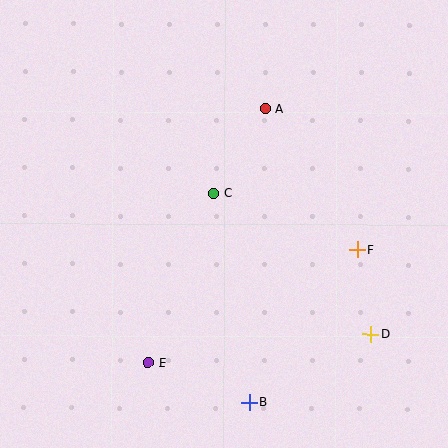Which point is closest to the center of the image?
Point C at (214, 193) is closest to the center.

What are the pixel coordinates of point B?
Point B is at (250, 403).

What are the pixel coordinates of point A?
Point A is at (266, 109).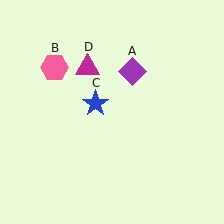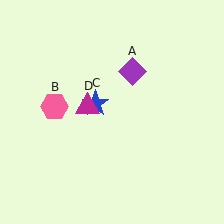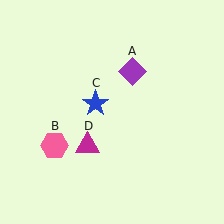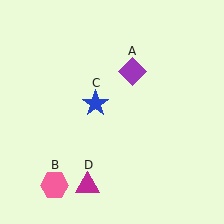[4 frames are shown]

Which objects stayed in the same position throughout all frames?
Purple diamond (object A) and blue star (object C) remained stationary.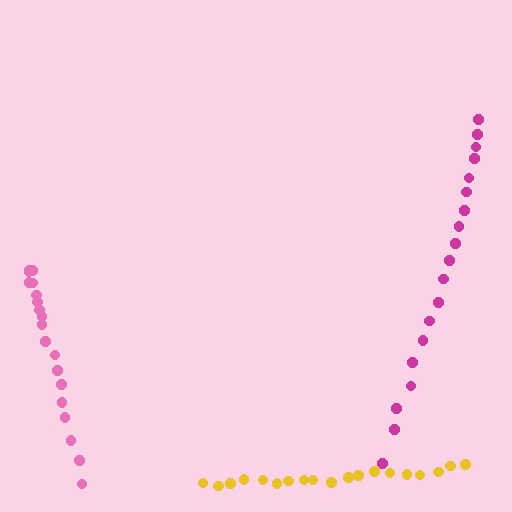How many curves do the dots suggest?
There are 3 distinct paths.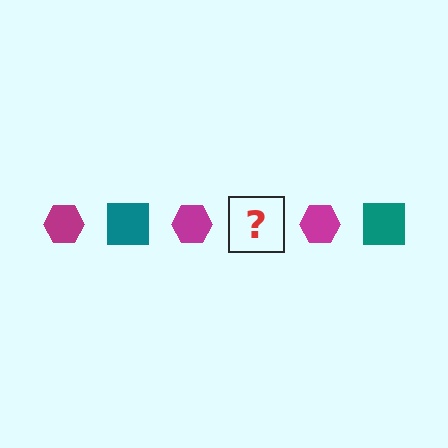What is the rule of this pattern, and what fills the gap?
The rule is that the pattern alternates between magenta hexagon and teal square. The gap should be filled with a teal square.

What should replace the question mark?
The question mark should be replaced with a teal square.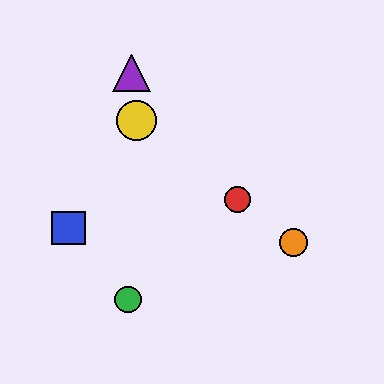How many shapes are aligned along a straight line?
3 shapes (the red circle, the yellow circle, the orange circle) are aligned along a straight line.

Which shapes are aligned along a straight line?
The red circle, the yellow circle, the orange circle are aligned along a straight line.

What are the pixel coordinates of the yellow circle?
The yellow circle is at (136, 121).